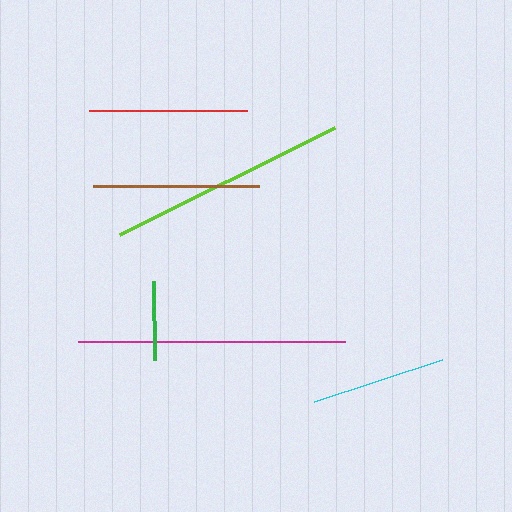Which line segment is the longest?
The magenta line is the longest at approximately 268 pixels.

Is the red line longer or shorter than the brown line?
The brown line is longer than the red line.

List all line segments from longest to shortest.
From longest to shortest: magenta, lime, brown, red, cyan, green.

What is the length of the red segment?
The red segment is approximately 158 pixels long.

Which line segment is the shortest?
The green line is the shortest at approximately 79 pixels.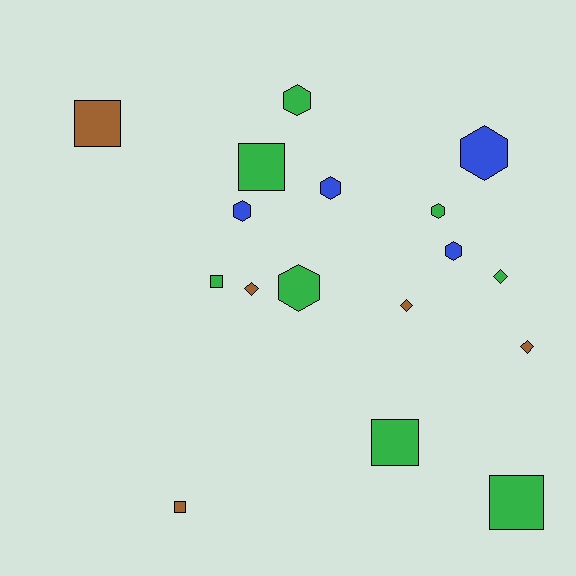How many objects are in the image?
There are 17 objects.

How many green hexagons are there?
There are 3 green hexagons.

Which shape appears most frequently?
Hexagon, with 7 objects.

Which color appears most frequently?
Green, with 8 objects.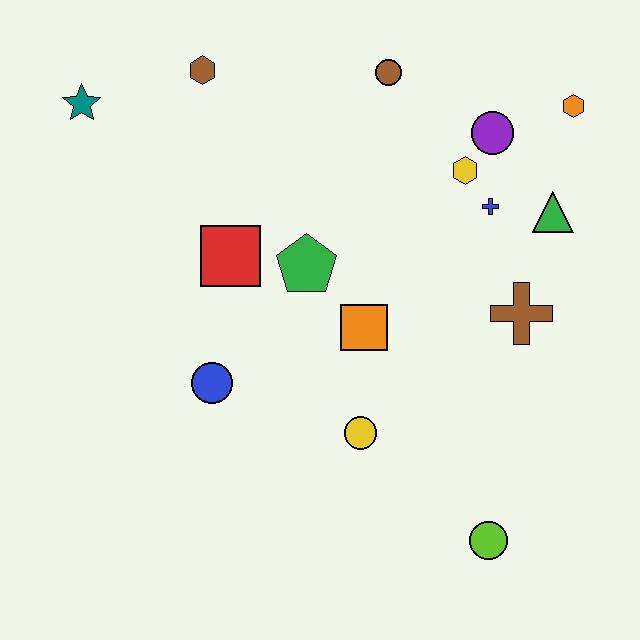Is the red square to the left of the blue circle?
No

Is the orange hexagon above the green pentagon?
Yes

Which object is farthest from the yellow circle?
The teal star is farthest from the yellow circle.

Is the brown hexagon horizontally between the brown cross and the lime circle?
No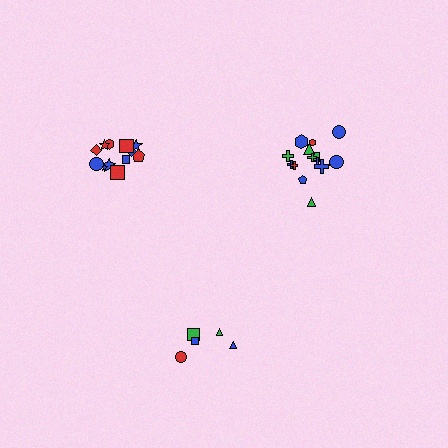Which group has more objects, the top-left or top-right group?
The top-right group.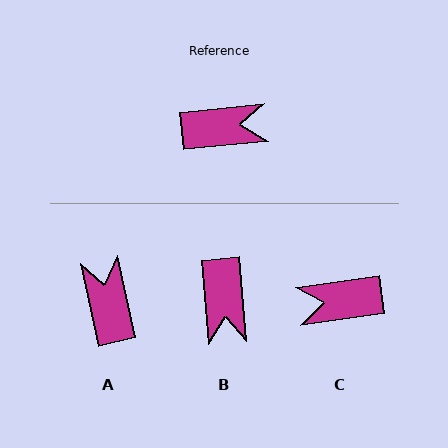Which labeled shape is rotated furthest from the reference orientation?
C, about 178 degrees away.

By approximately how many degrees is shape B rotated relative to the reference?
Approximately 91 degrees clockwise.